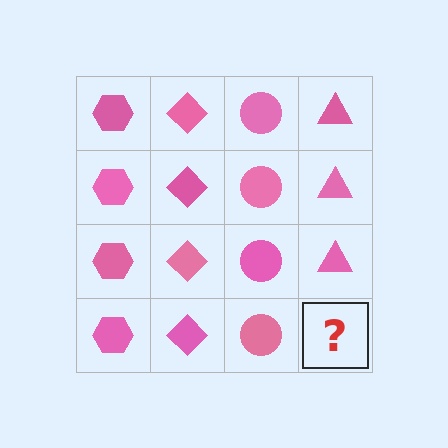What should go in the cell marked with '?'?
The missing cell should contain a pink triangle.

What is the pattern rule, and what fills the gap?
The rule is that each column has a consistent shape. The gap should be filled with a pink triangle.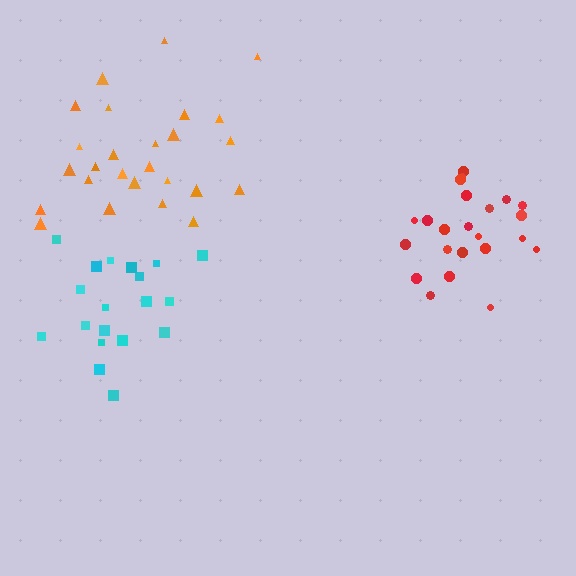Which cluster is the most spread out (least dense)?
Orange.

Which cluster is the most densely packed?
Red.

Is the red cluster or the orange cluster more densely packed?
Red.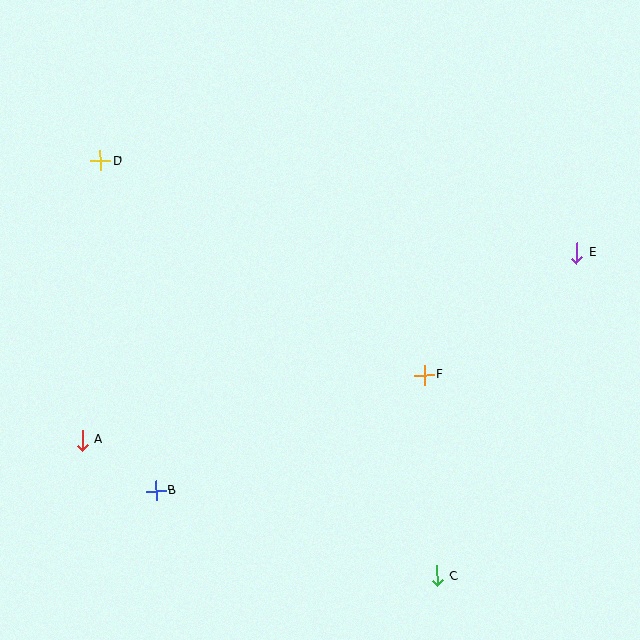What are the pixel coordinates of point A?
Point A is at (82, 440).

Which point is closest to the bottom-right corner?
Point C is closest to the bottom-right corner.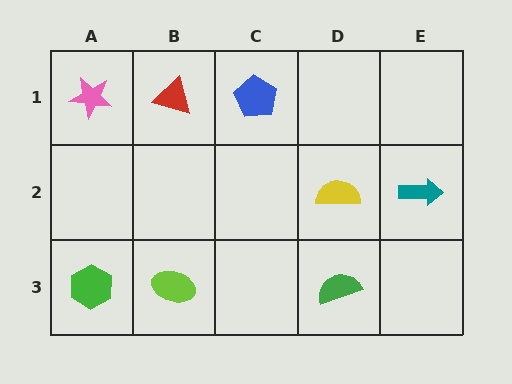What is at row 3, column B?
A lime ellipse.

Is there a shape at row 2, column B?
No, that cell is empty.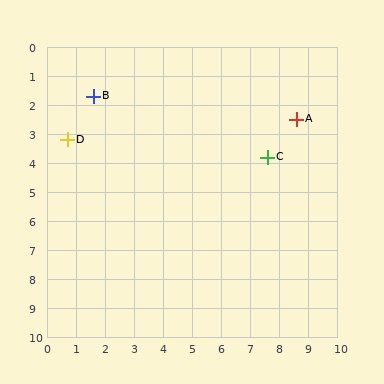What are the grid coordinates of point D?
Point D is at approximately (0.7, 3.2).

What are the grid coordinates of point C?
Point C is at approximately (7.6, 3.8).